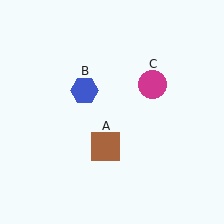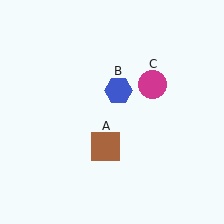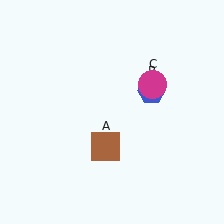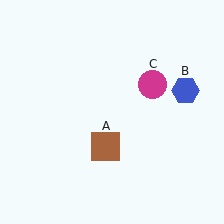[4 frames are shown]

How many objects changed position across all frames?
1 object changed position: blue hexagon (object B).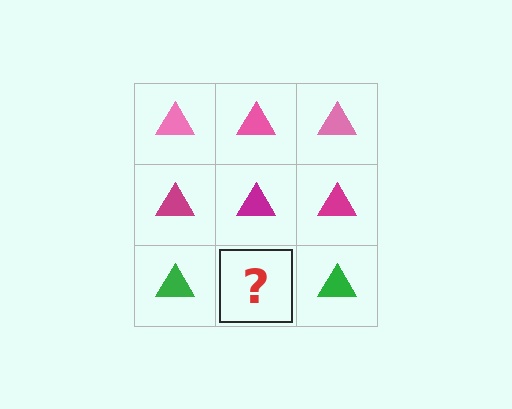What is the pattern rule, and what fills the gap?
The rule is that each row has a consistent color. The gap should be filled with a green triangle.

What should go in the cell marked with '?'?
The missing cell should contain a green triangle.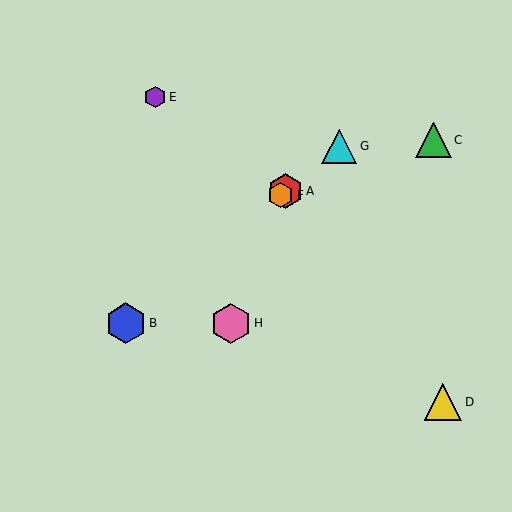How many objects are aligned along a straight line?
4 objects (A, B, F, G) are aligned along a straight line.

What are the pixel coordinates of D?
Object D is at (443, 402).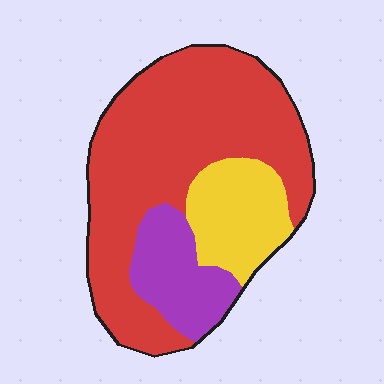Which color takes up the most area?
Red, at roughly 65%.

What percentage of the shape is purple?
Purple takes up about one sixth (1/6) of the shape.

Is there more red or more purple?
Red.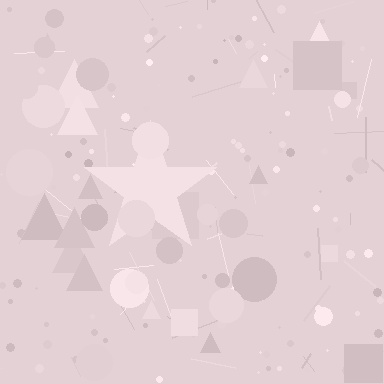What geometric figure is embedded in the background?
A star is embedded in the background.